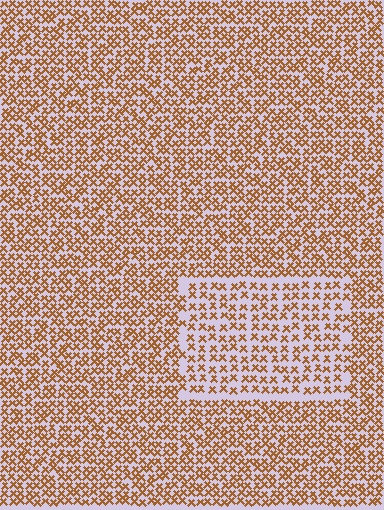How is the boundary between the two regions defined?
The boundary is defined by a change in element density (approximately 1.6x ratio). All elements are the same color, size, and shape.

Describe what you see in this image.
The image contains small brown elements arranged at two different densities. A rectangle-shaped region is visible where the elements are less densely packed than the surrounding area.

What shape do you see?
I see a rectangle.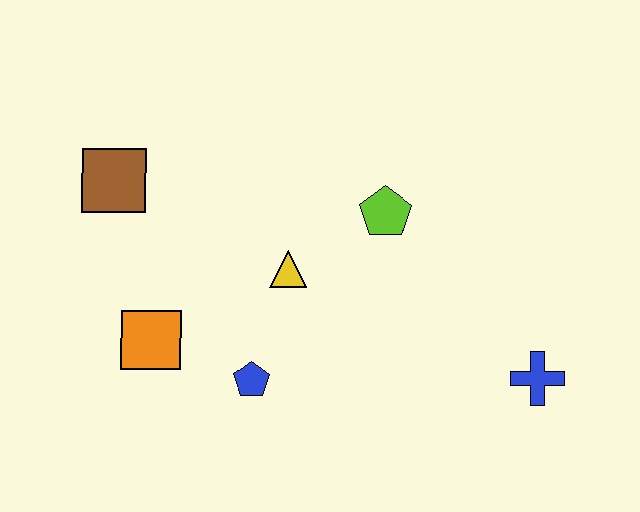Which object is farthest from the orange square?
The blue cross is farthest from the orange square.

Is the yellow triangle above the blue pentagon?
Yes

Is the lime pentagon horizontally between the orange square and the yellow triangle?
No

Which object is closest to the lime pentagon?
The yellow triangle is closest to the lime pentagon.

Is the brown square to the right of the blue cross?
No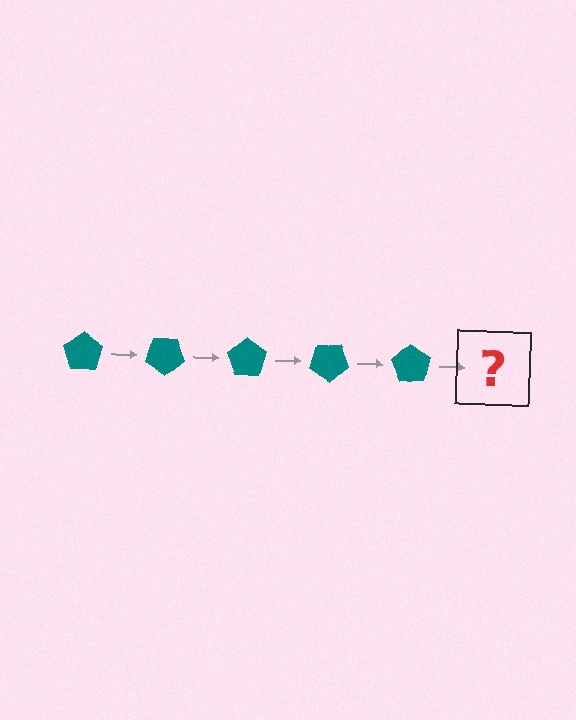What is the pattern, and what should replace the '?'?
The pattern is that the pentagon rotates 35 degrees each step. The '?' should be a teal pentagon rotated 175 degrees.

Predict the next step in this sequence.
The next step is a teal pentagon rotated 175 degrees.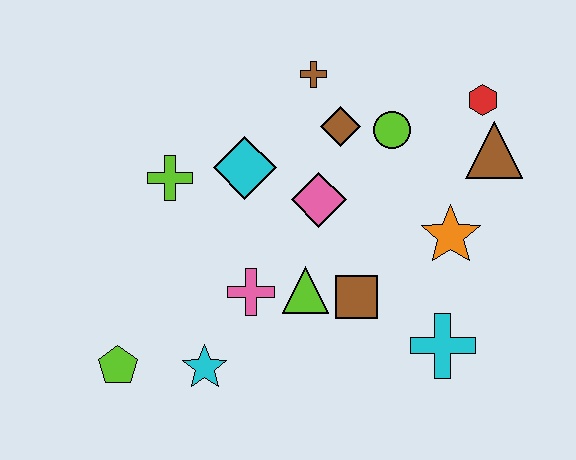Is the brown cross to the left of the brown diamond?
Yes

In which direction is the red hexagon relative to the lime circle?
The red hexagon is to the right of the lime circle.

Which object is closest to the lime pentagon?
The cyan star is closest to the lime pentagon.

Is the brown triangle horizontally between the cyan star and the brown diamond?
No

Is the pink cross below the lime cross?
Yes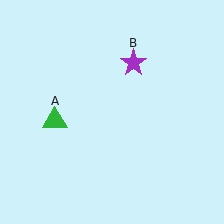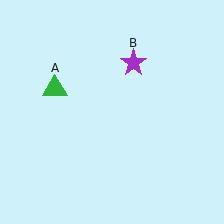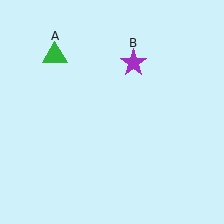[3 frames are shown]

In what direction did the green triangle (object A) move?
The green triangle (object A) moved up.